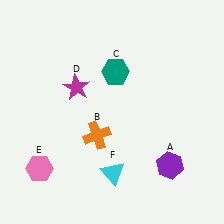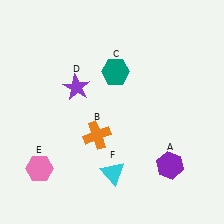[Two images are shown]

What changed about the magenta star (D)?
In Image 1, D is magenta. In Image 2, it changed to purple.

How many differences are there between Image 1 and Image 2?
There is 1 difference between the two images.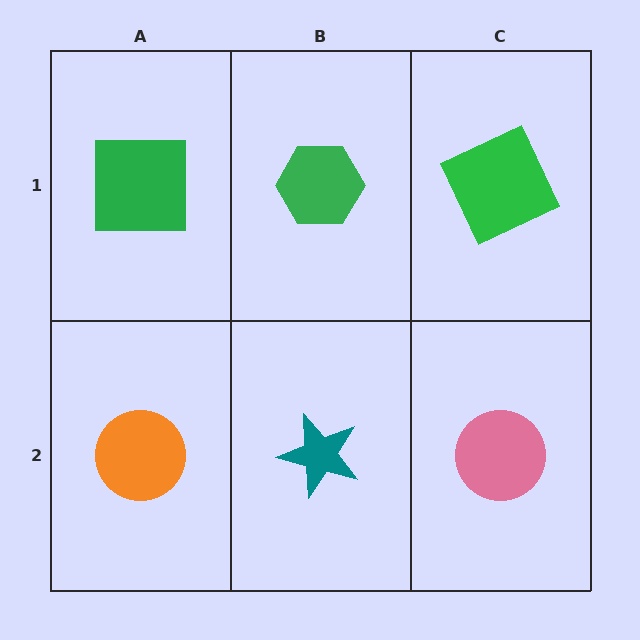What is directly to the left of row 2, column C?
A teal star.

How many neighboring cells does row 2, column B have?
3.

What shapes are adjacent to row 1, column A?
An orange circle (row 2, column A), a green hexagon (row 1, column B).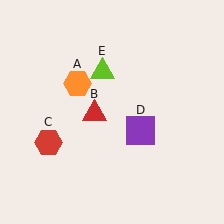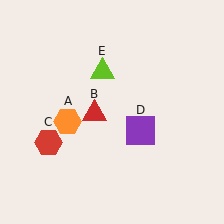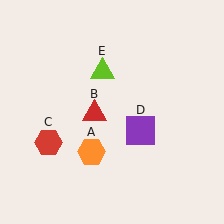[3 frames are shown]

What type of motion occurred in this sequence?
The orange hexagon (object A) rotated counterclockwise around the center of the scene.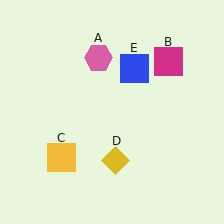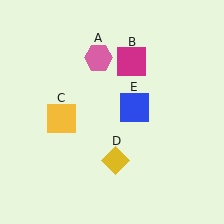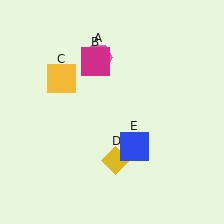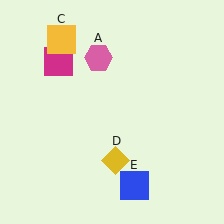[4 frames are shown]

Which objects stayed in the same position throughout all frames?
Pink hexagon (object A) and yellow diamond (object D) remained stationary.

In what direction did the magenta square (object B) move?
The magenta square (object B) moved left.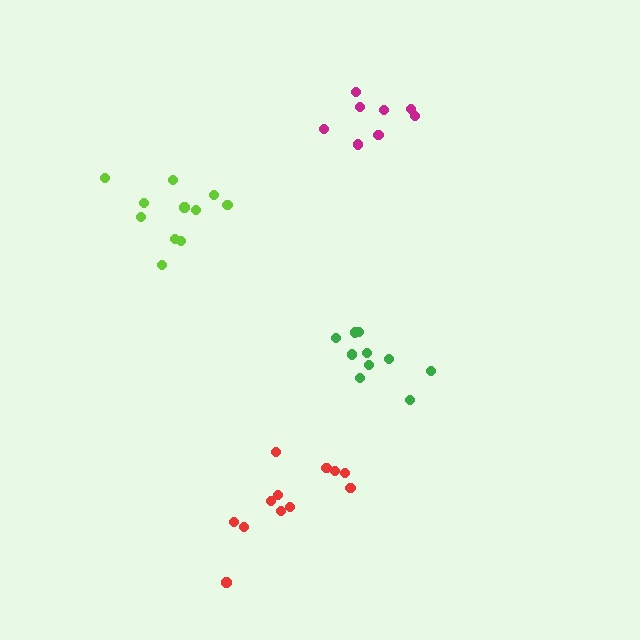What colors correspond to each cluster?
The clusters are colored: lime, red, green, magenta.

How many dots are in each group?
Group 1: 11 dots, Group 2: 12 dots, Group 3: 10 dots, Group 4: 8 dots (41 total).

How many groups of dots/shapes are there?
There are 4 groups.